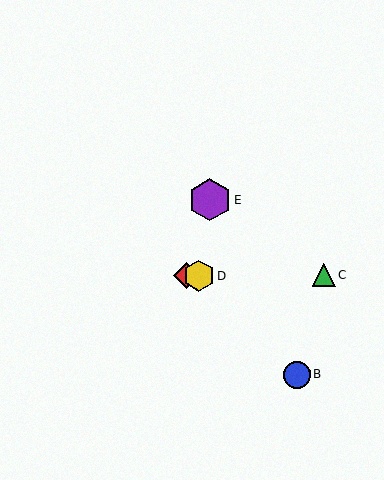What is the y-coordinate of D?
Object D is at y≈276.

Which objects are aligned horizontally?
Objects A, C, D are aligned horizontally.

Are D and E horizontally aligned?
No, D is at y≈276 and E is at y≈200.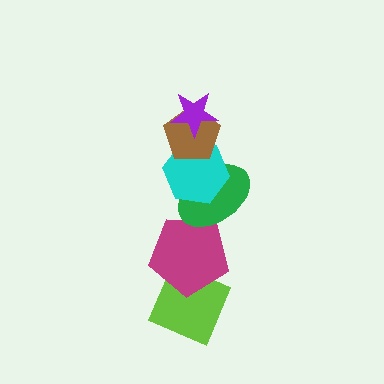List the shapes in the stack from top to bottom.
From top to bottom: the purple star, the brown pentagon, the cyan hexagon, the green ellipse, the magenta pentagon, the lime diamond.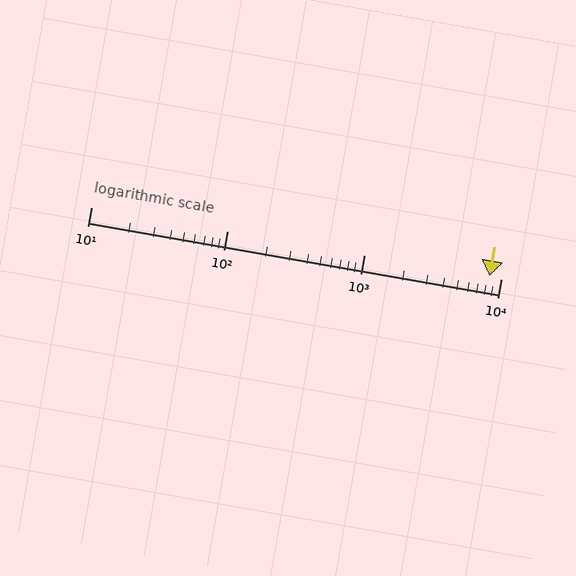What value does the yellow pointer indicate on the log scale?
The pointer indicates approximately 8200.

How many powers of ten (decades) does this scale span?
The scale spans 3 decades, from 10 to 10000.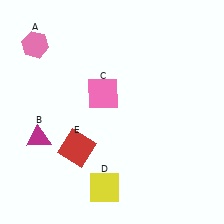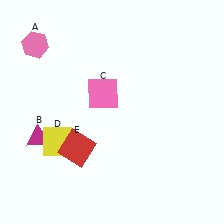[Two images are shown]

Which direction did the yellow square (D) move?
The yellow square (D) moved left.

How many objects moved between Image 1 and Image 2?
1 object moved between the two images.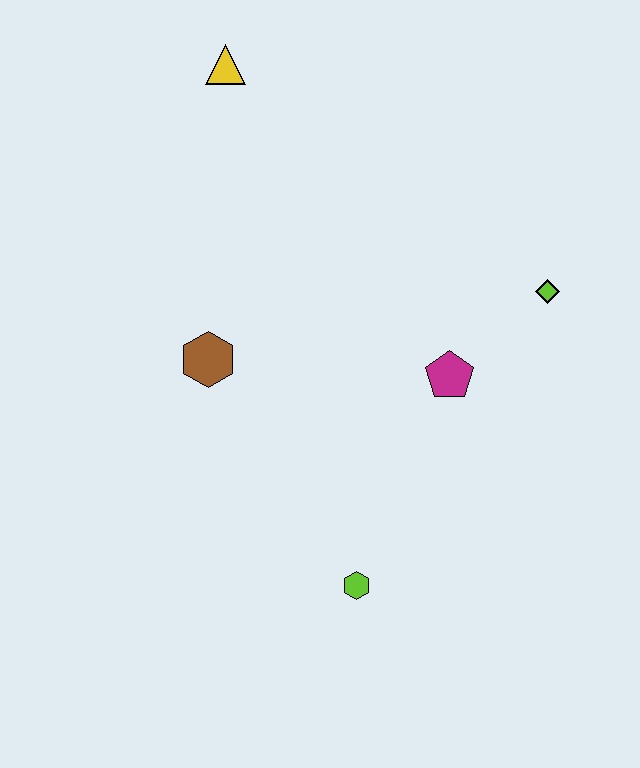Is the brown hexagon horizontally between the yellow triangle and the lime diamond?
No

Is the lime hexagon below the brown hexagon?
Yes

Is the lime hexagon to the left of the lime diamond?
Yes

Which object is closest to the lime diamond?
The magenta pentagon is closest to the lime diamond.